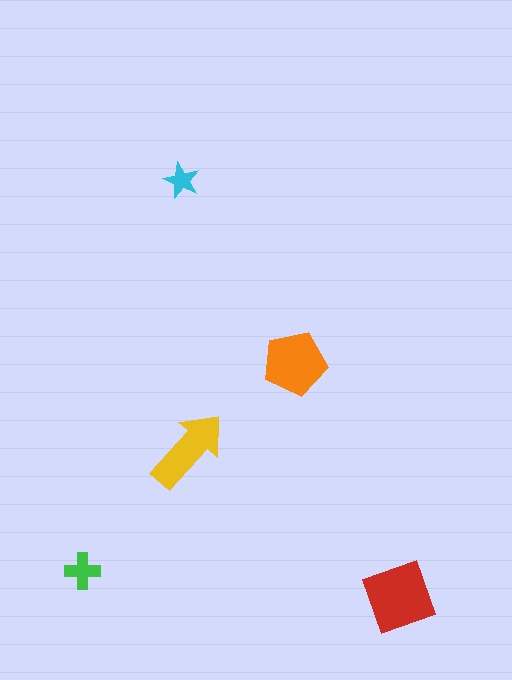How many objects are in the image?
There are 5 objects in the image.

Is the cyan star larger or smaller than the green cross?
Smaller.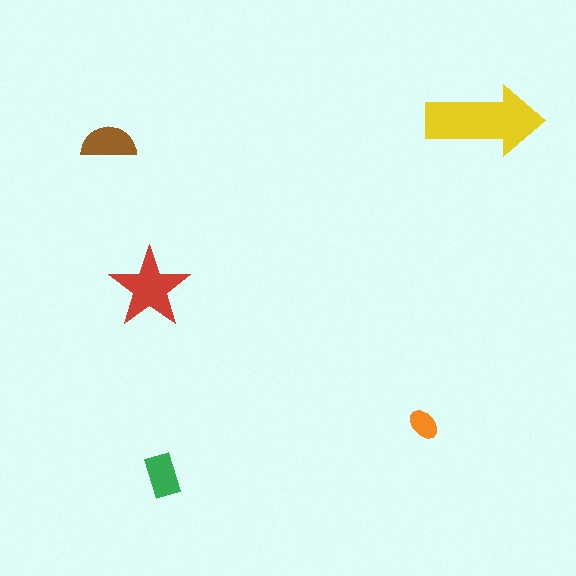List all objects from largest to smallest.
The yellow arrow, the red star, the brown semicircle, the green rectangle, the orange ellipse.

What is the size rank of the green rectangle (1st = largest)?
4th.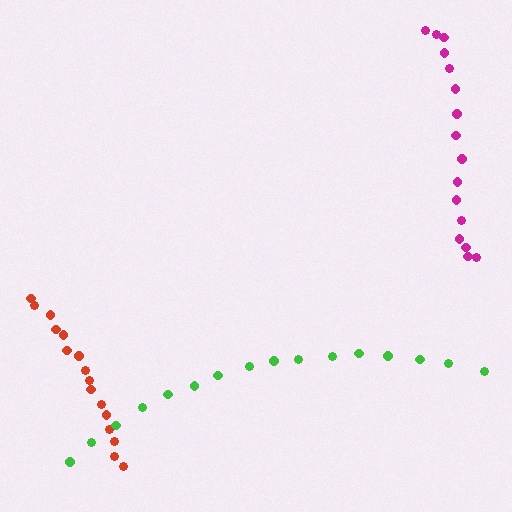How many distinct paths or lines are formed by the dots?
There are 3 distinct paths.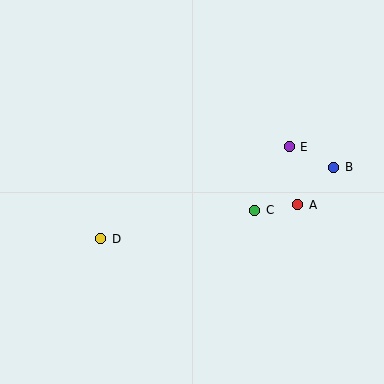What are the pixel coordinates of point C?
Point C is at (255, 210).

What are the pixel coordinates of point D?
Point D is at (101, 239).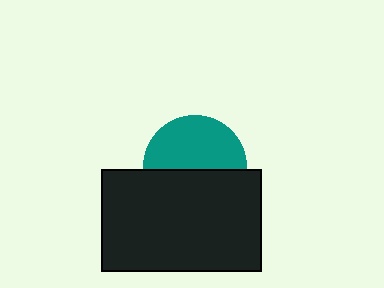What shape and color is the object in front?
The object in front is a black rectangle.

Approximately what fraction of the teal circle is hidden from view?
Roughly 47% of the teal circle is hidden behind the black rectangle.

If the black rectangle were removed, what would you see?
You would see the complete teal circle.